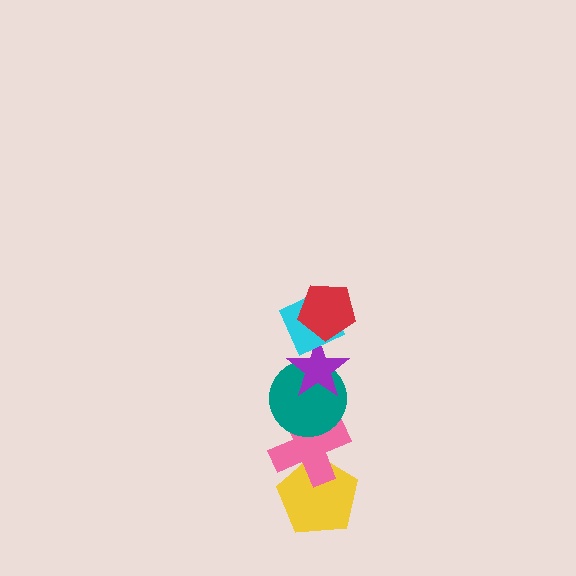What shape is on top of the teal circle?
The purple star is on top of the teal circle.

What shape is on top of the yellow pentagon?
The pink cross is on top of the yellow pentagon.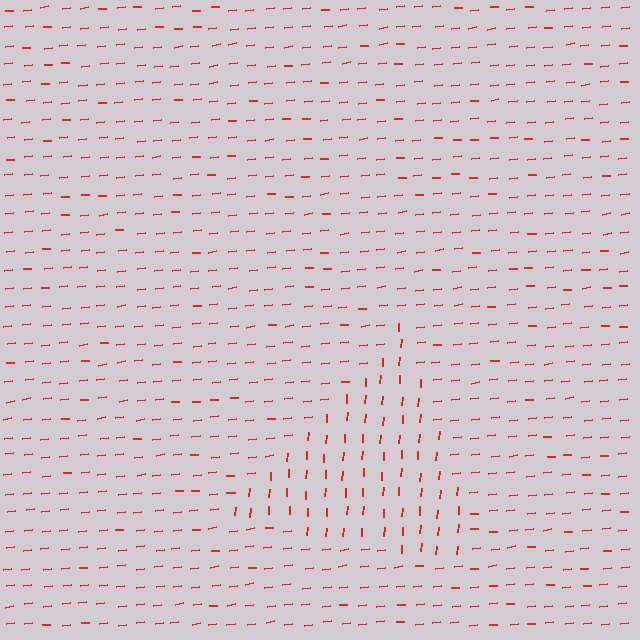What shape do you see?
I see a triangle.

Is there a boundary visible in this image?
Yes, there is a texture boundary formed by a change in line orientation.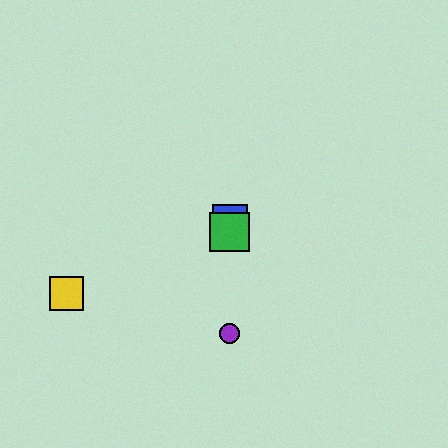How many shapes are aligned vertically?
4 shapes (the red circle, the blue square, the green square, the purple circle) are aligned vertically.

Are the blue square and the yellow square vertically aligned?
No, the blue square is at x≈230 and the yellow square is at x≈66.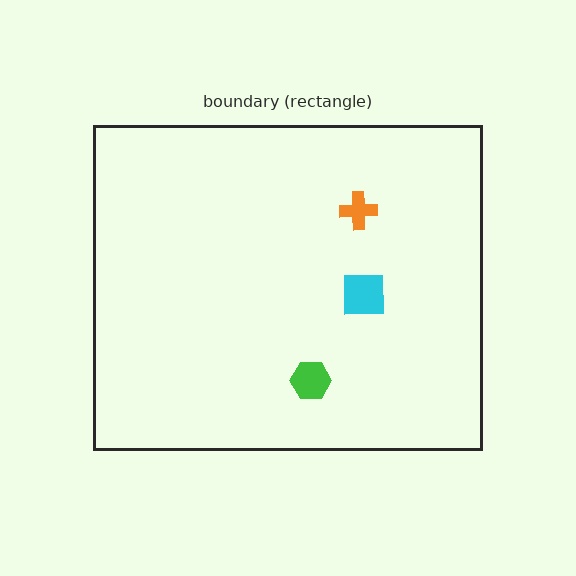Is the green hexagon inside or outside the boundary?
Inside.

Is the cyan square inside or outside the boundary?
Inside.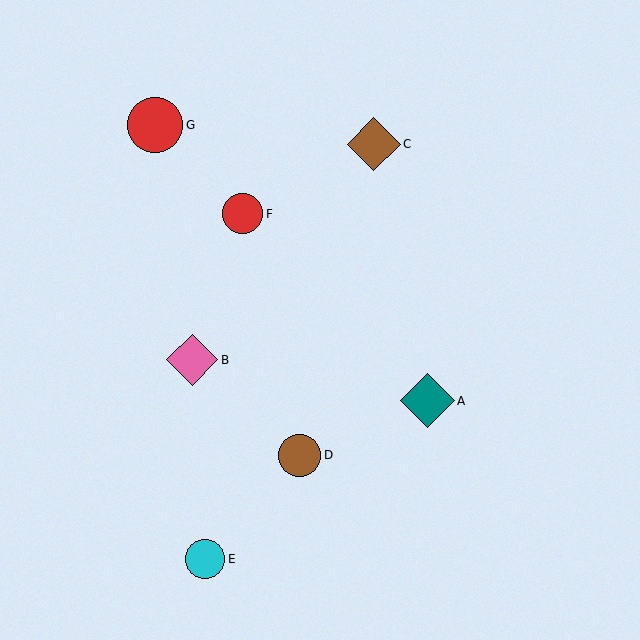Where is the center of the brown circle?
The center of the brown circle is at (300, 455).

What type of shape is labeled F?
Shape F is a red circle.